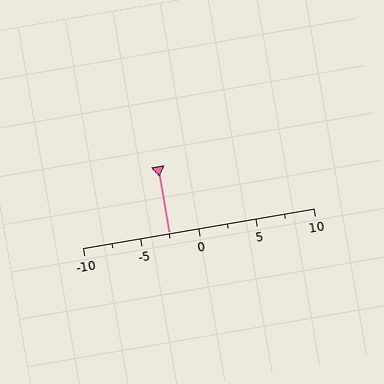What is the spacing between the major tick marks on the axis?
The major ticks are spaced 5 apart.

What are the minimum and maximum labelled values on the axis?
The axis runs from -10 to 10.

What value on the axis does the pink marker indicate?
The marker indicates approximately -2.5.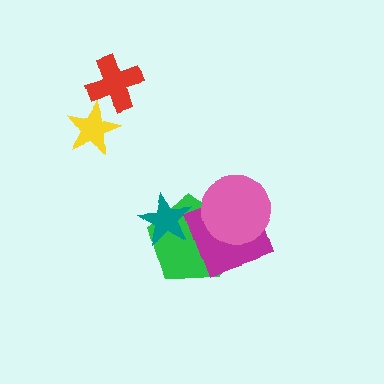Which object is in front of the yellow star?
The red cross is in front of the yellow star.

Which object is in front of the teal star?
The magenta diamond is in front of the teal star.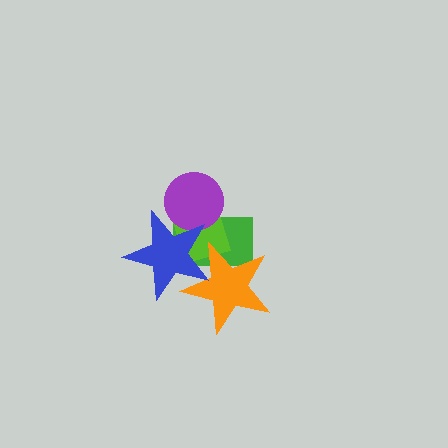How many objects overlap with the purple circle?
3 objects overlap with the purple circle.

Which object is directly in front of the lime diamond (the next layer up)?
The purple circle is directly in front of the lime diamond.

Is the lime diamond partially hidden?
Yes, it is partially covered by another shape.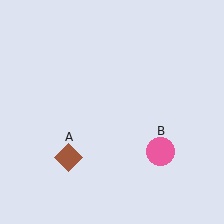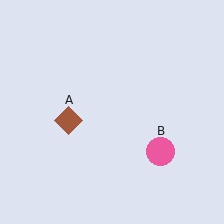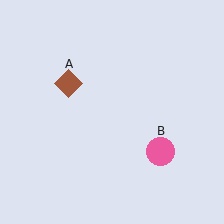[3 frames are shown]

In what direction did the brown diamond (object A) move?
The brown diamond (object A) moved up.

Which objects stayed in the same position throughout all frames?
Pink circle (object B) remained stationary.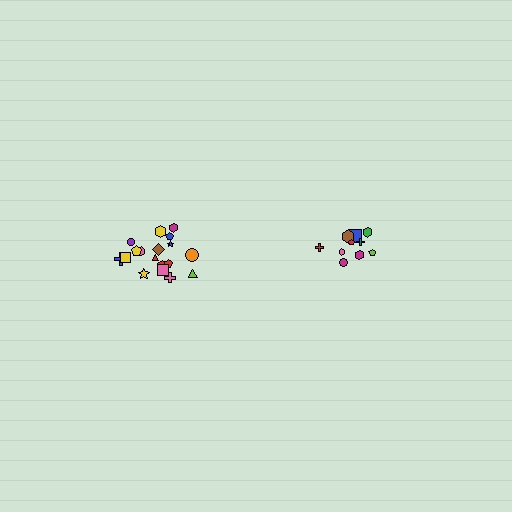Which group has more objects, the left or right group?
The left group.